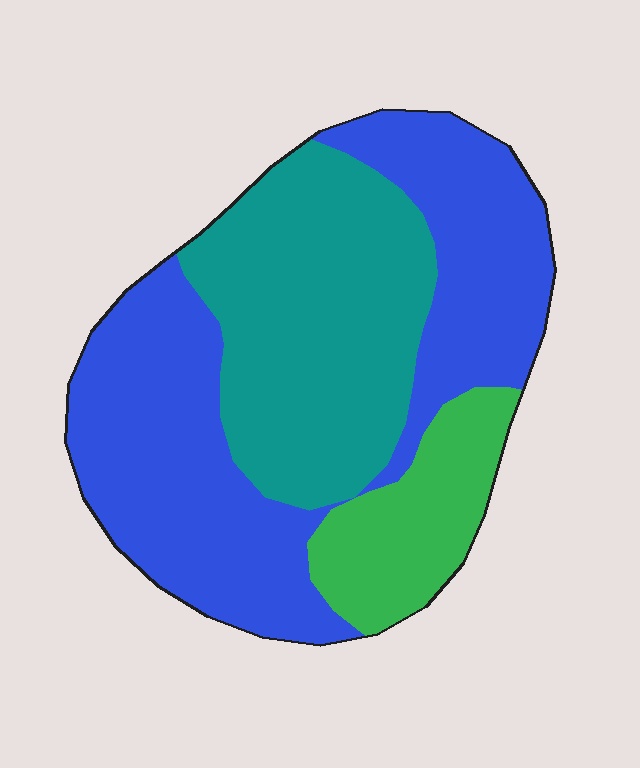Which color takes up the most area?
Blue, at roughly 50%.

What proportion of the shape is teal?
Teal covers roughly 35% of the shape.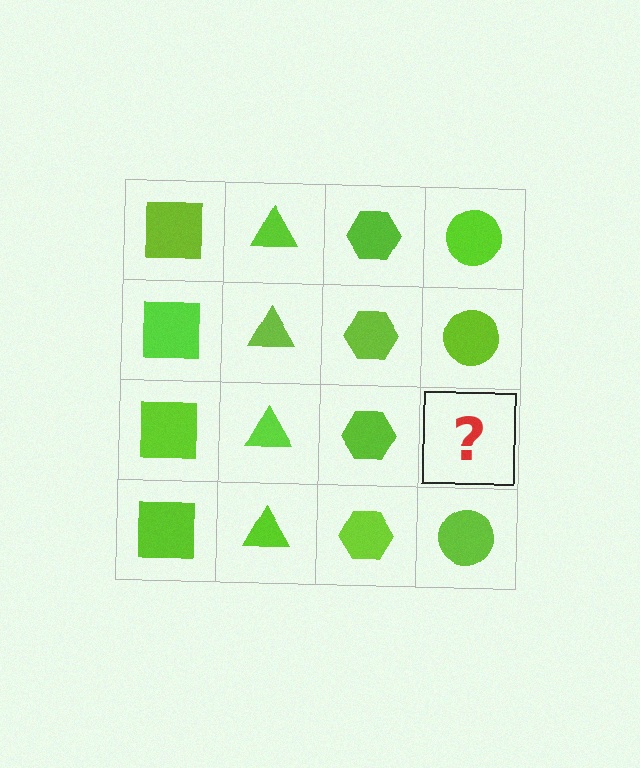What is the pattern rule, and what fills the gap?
The rule is that each column has a consistent shape. The gap should be filled with a lime circle.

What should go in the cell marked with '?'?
The missing cell should contain a lime circle.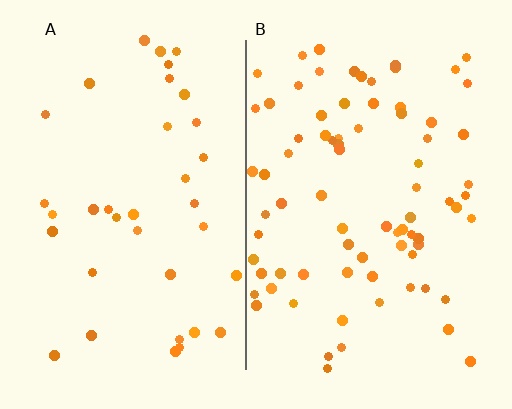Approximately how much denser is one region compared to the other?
Approximately 2.2× — region B over region A.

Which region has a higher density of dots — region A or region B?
B (the right).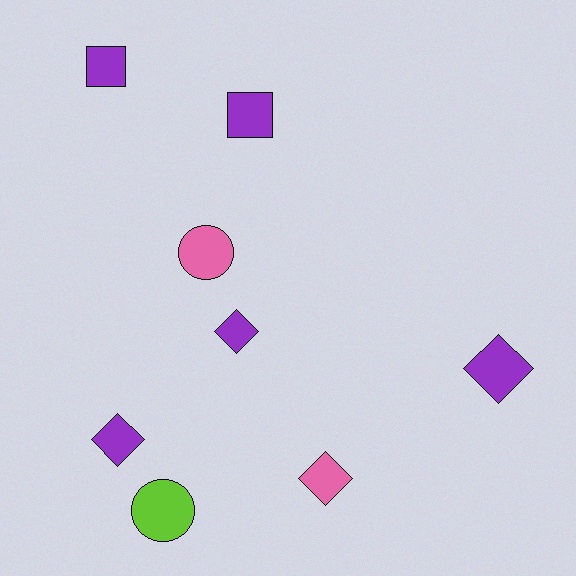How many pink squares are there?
There are no pink squares.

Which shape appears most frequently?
Diamond, with 4 objects.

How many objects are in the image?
There are 8 objects.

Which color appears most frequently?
Purple, with 5 objects.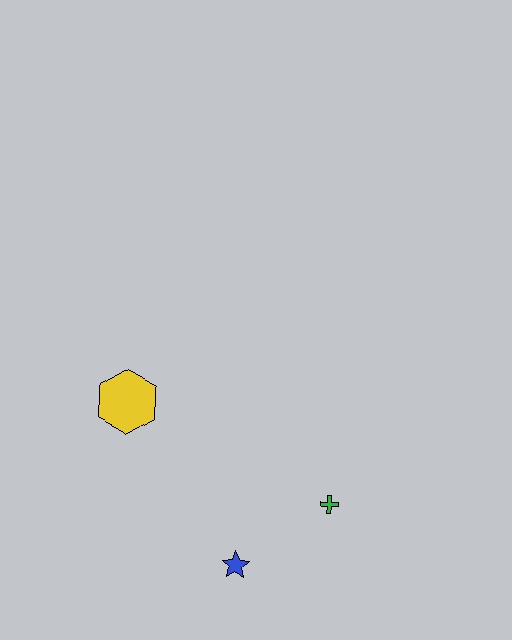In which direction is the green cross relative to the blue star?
The green cross is to the right of the blue star.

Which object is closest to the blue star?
The green cross is closest to the blue star.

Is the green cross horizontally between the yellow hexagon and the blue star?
No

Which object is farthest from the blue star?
The yellow hexagon is farthest from the blue star.